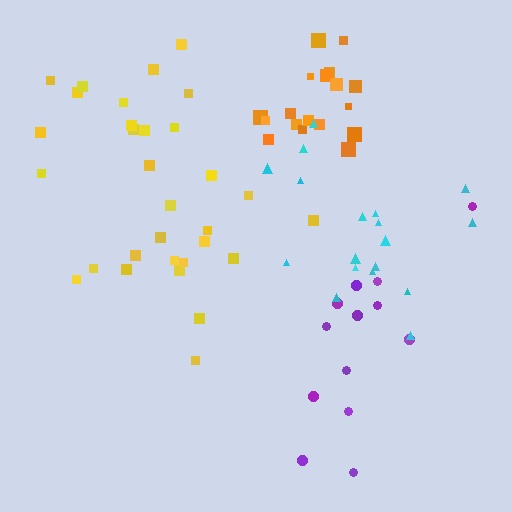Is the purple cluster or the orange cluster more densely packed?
Orange.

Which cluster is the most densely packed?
Orange.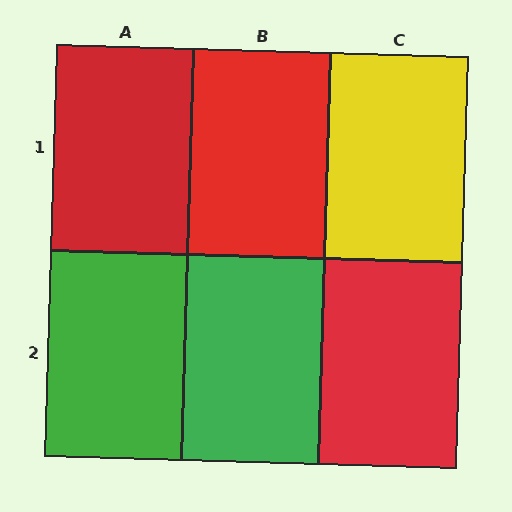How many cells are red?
3 cells are red.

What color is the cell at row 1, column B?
Red.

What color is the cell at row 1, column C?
Yellow.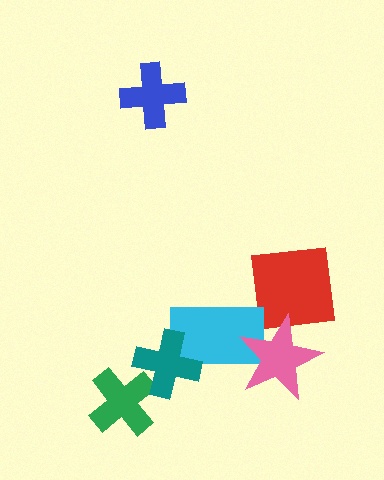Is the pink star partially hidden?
No, no other shape covers it.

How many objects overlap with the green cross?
1 object overlaps with the green cross.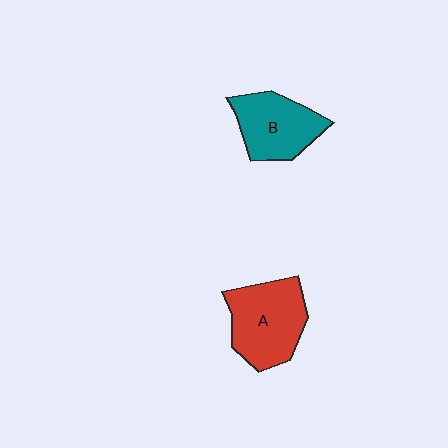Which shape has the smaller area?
Shape B (teal).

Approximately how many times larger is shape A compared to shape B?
Approximately 1.2 times.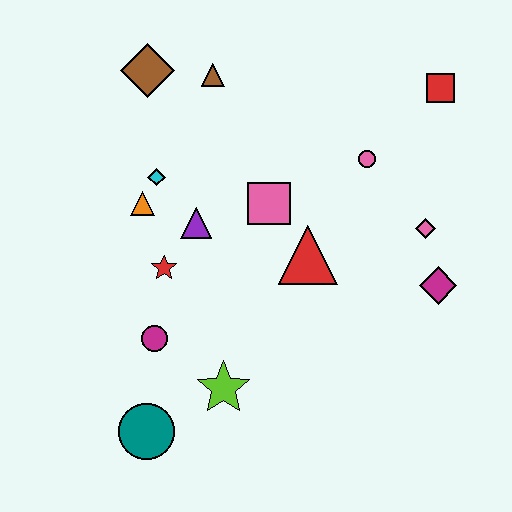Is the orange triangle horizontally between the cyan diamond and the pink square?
No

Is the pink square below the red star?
No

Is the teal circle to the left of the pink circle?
Yes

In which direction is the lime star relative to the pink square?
The lime star is below the pink square.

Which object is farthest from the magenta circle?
The red square is farthest from the magenta circle.